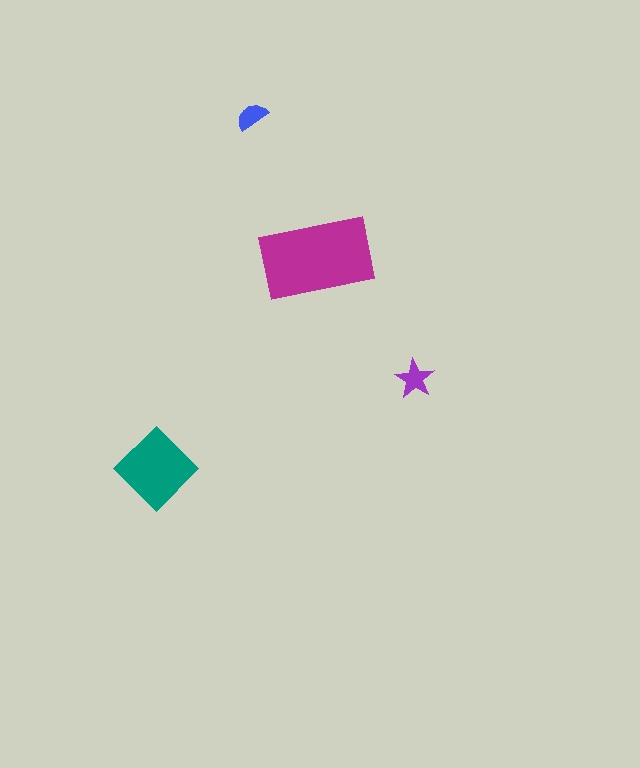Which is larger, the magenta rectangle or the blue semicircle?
The magenta rectangle.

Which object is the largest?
The magenta rectangle.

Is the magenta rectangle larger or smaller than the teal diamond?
Larger.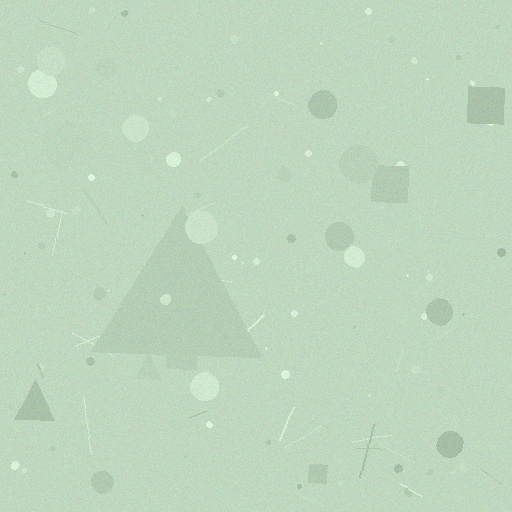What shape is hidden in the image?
A triangle is hidden in the image.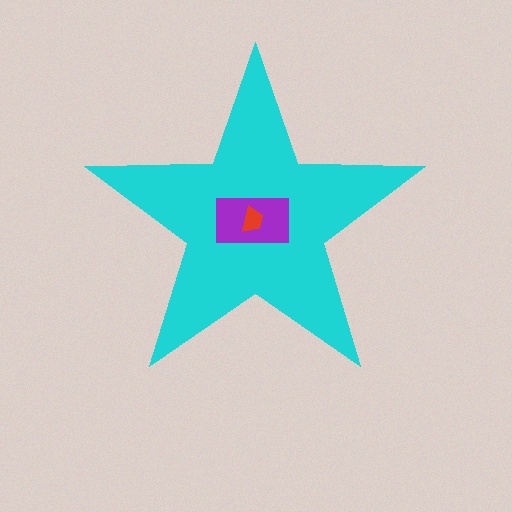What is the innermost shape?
The red trapezoid.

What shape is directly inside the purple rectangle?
The red trapezoid.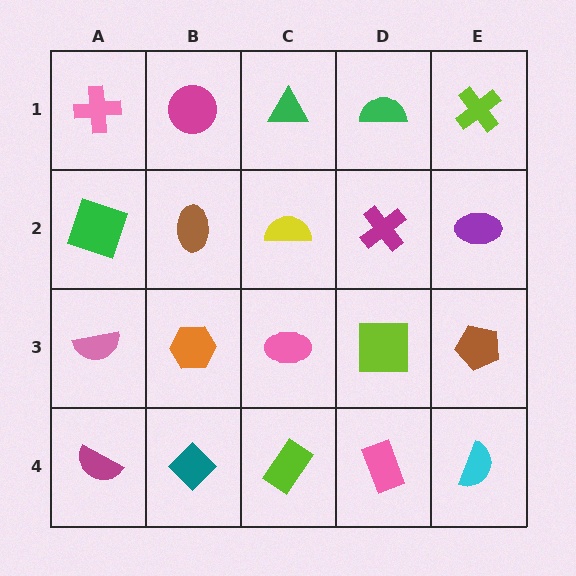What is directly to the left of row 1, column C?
A magenta circle.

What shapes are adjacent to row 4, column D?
A lime square (row 3, column D), a lime rectangle (row 4, column C), a cyan semicircle (row 4, column E).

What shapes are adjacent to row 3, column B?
A brown ellipse (row 2, column B), a teal diamond (row 4, column B), a pink semicircle (row 3, column A), a pink ellipse (row 3, column C).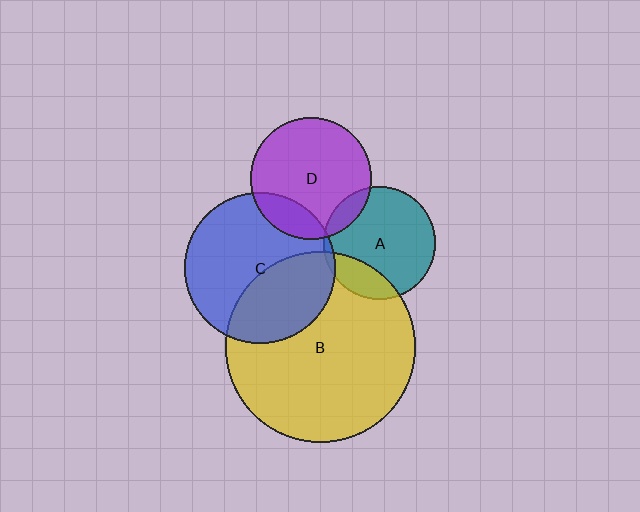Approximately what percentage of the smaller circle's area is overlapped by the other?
Approximately 15%.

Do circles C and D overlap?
Yes.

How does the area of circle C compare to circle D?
Approximately 1.5 times.